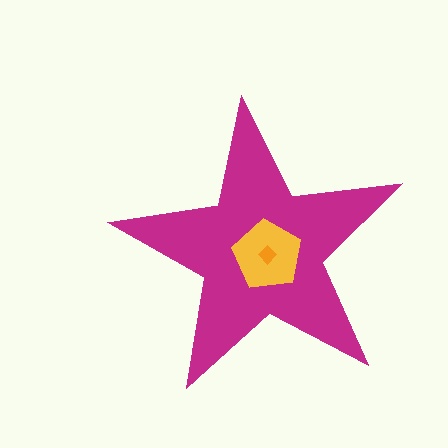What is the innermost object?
The orange diamond.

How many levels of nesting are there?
3.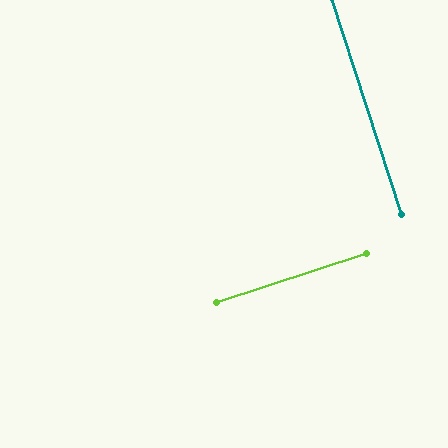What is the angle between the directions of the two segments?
Approximately 90 degrees.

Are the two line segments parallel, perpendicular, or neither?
Perpendicular — they meet at approximately 90°.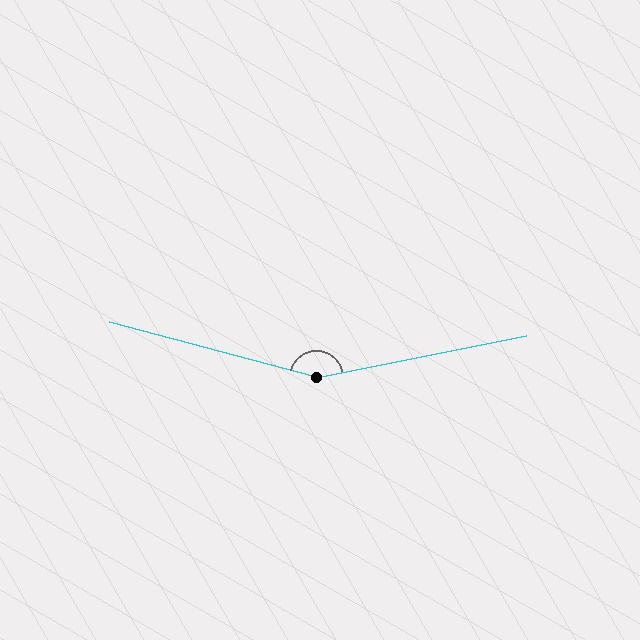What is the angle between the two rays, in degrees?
Approximately 154 degrees.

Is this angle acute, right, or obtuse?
It is obtuse.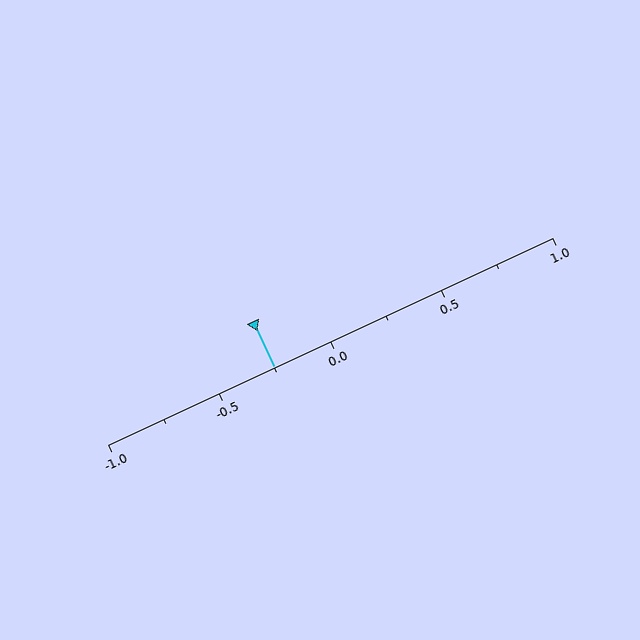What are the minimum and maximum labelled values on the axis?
The axis runs from -1.0 to 1.0.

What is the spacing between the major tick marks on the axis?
The major ticks are spaced 0.5 apart.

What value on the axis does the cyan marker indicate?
The marker indicates approximately -0.25.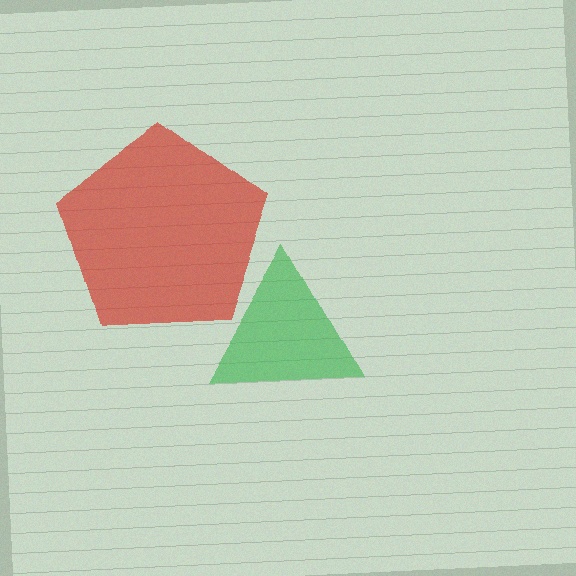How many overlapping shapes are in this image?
There are 2 overlapping shapes in the image.